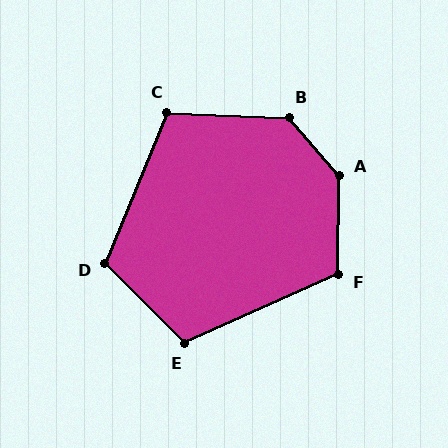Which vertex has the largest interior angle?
A, at approximately 139 degrees.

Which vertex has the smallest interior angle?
C, at approximately 110 degrees.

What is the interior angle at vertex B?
Approximately 133 degrees (obtuse).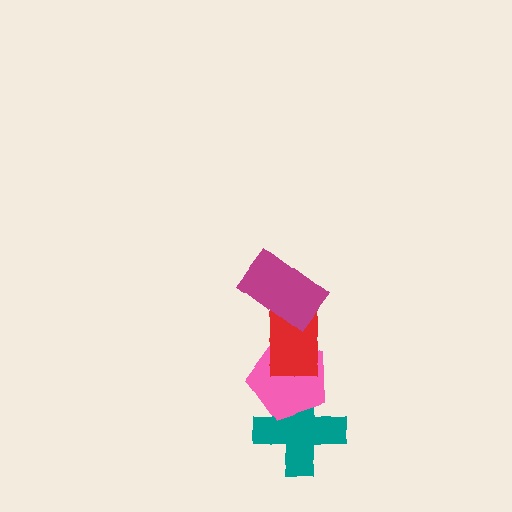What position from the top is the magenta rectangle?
The magenta rectangle is 1st from the top.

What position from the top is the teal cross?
The teal cross is 4th from the top.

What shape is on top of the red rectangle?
The magenta rectangle is on top of the red rectangle.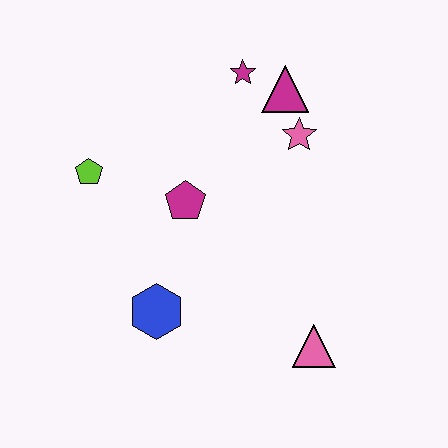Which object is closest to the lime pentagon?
The magenta pentagon is closest to the lime pentagon.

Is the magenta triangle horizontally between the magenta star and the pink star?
Yes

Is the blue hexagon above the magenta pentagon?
No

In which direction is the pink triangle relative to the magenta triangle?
The pink triangle is below the magenta triangle.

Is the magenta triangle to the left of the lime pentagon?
No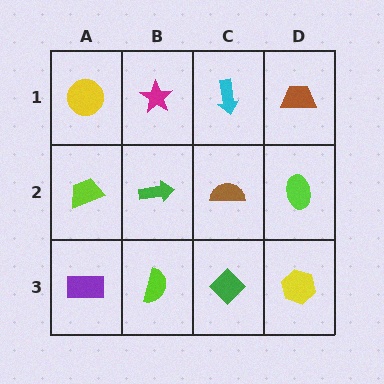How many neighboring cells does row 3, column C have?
3.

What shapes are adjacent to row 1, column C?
A brown semicircle (row 2, column C), a magenta star (row 1, column B), a brown trapezoid (row 1, column D).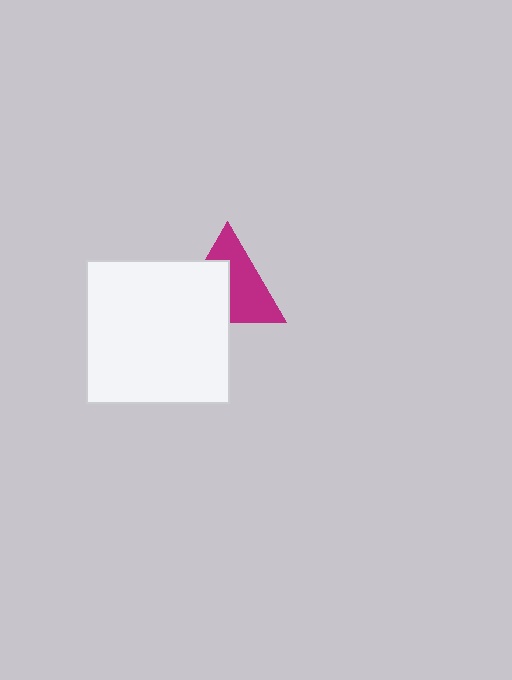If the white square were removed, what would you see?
You would see the complete magenta triangle.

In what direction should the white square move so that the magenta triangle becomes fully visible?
The white square should move toward the lower-left. That is the shortest direction to clear the overlap and leave the magenta triangle fully visible.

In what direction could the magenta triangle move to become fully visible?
The magenta triangle could move toward the upper-right. That would shift it out from behind the white square entirely.